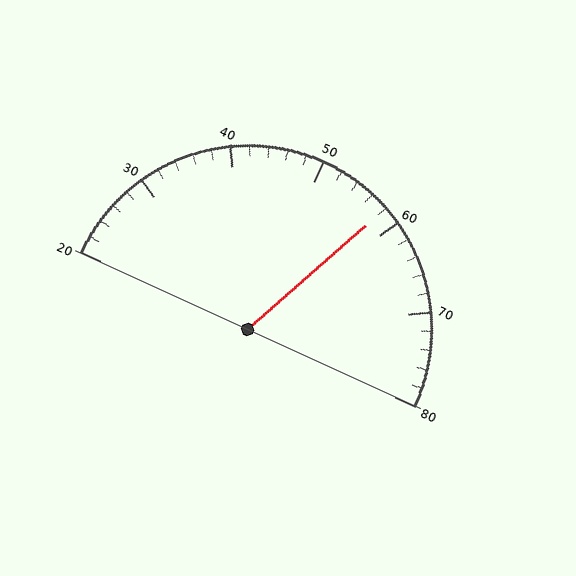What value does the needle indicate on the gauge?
The needle indicates approximately 58.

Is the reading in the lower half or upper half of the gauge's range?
The reading is in the upper half of the range (20 to 80).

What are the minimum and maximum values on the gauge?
The gauge ranges from 20 to 80.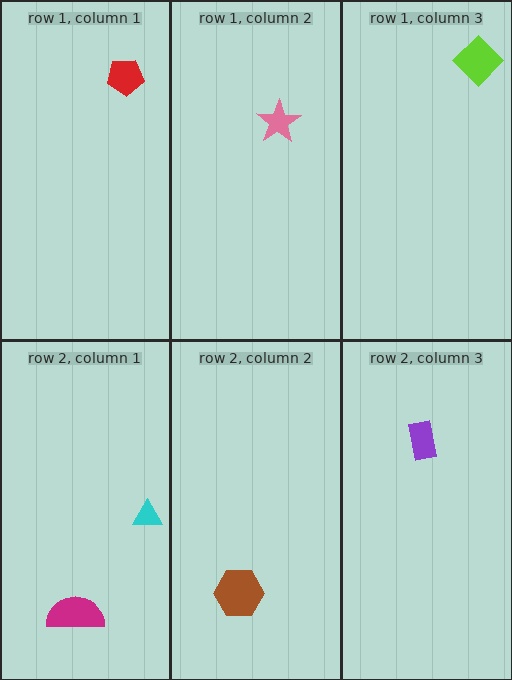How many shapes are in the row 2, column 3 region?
1.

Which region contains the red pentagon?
The row 1, column 1 region.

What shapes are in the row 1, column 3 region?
The lime diamond.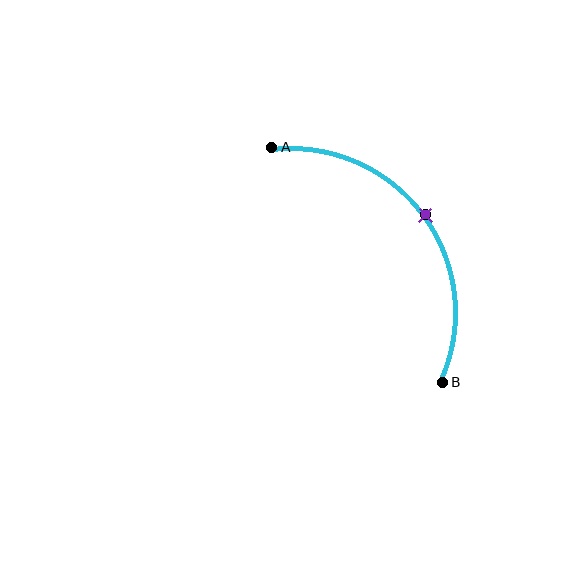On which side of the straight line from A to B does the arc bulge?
The arc bulges above and to the right of the straight line connecting A and B.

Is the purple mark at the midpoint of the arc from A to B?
Yes. The purple mark lies on the arc at equal arc-length from both A and B — it is the arc midpoint.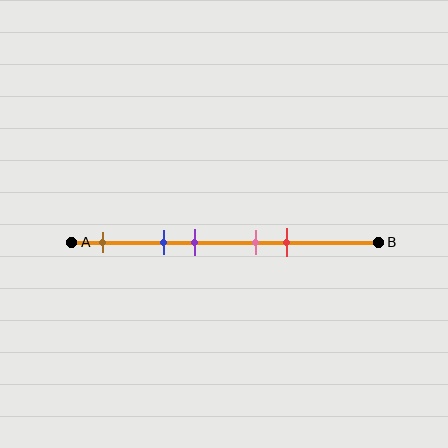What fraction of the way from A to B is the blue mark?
The blue mark is approximately 30% (0.3) of the way from A to B.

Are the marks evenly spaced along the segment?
No, the marks are not evenly spaced.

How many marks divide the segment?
There are 5 marks dividing the segment.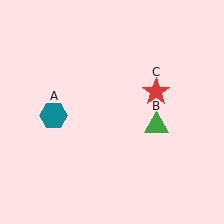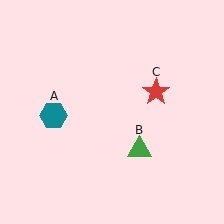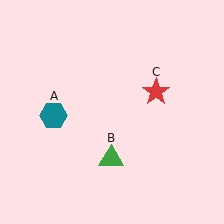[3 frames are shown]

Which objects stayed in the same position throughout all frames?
Teal hexagon (object A) and red star (object C) remained stationary.